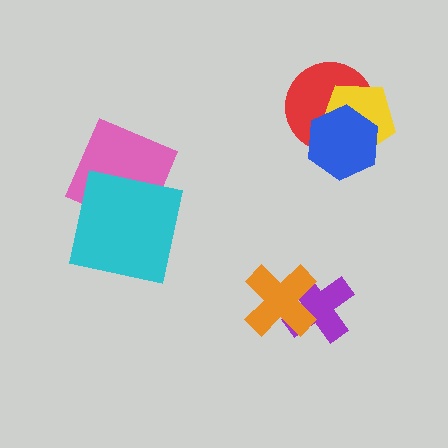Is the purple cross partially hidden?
Yes, it is partially covered by another shape.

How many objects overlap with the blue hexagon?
2 objects overlap with the blue hexagon.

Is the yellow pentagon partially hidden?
Yes, it is partially covered by another shape.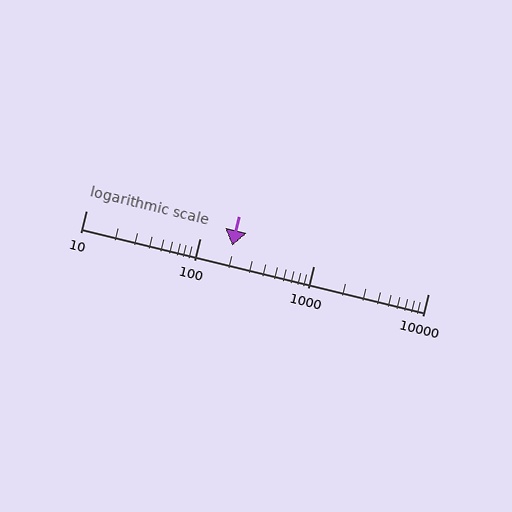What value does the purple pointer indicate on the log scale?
The pointer indicates approximately 190.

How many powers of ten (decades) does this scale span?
The scale spans 3 decades, from 10 to 10000.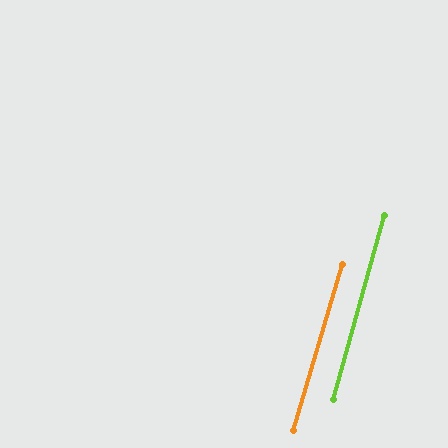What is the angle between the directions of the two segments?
Approximately 1 degree.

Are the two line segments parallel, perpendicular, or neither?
Parallel — their directions differ by only 1.2°.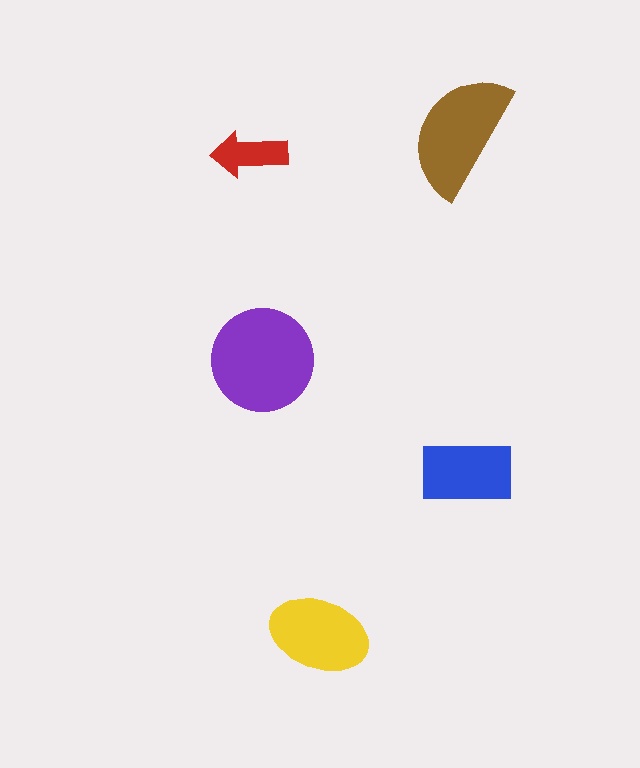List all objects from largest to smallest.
The purple circle, the brown semicircle, the yellow ellipse, the blue rectangle, the red arrow.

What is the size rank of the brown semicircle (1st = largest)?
2nd.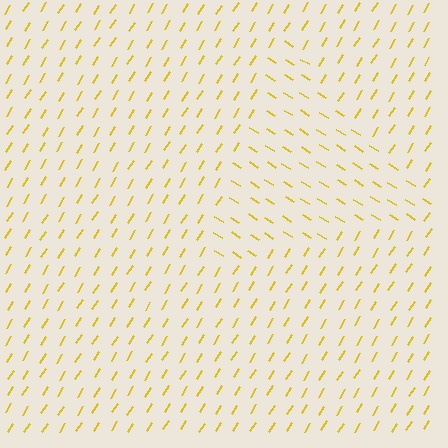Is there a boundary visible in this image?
Yes, there is a texture boundary formed by a change in line orientation.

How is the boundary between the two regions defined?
The boundary is defined purely by a change in line orientation (approximately 90 degrees difference). All lines are the same color and thickness.